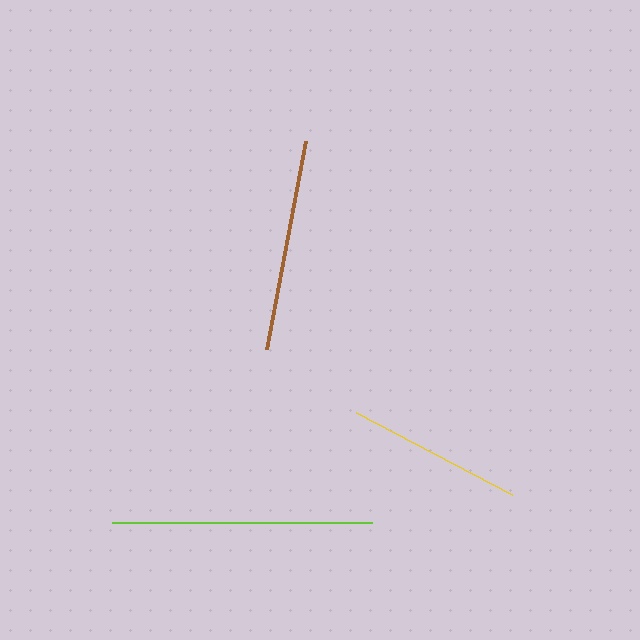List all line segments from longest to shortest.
From longest to shortest: lime, brown, yellow.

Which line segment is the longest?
The lime line is the longest at approximately 260 pixels.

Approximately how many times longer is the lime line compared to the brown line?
The lime line is approximately 1.2 times the length of the brown line.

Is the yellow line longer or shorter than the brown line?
The brown line is longer than the yellow line.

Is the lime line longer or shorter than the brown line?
The lime line is longer than the brown line.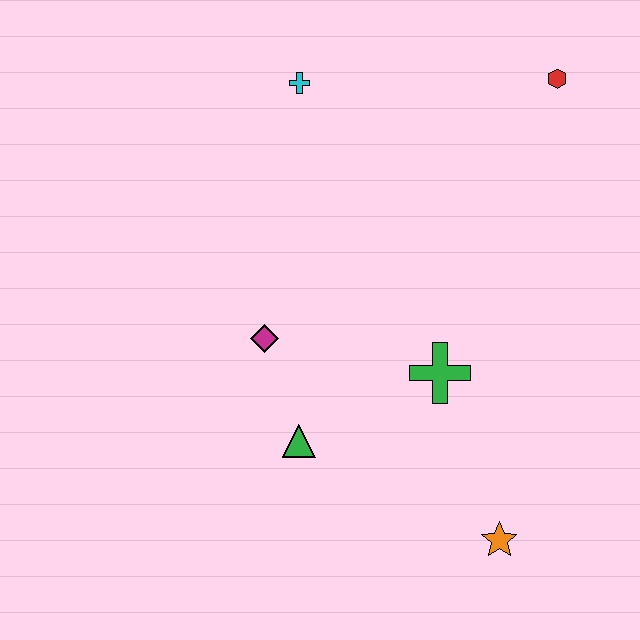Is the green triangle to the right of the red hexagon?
No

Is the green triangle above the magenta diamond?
No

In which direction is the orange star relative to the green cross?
The orange star is below the green cross.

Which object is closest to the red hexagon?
The cyan cross is closest to the red hexagon.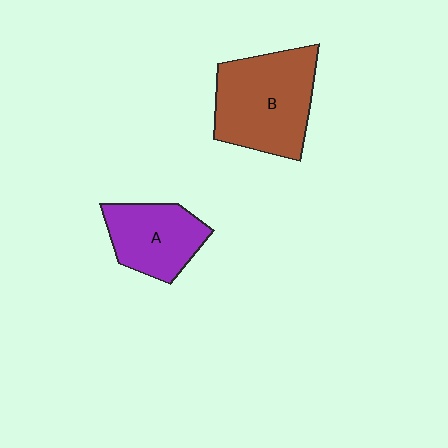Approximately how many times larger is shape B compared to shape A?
Approximately 1.5 times.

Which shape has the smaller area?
Shape A (purple).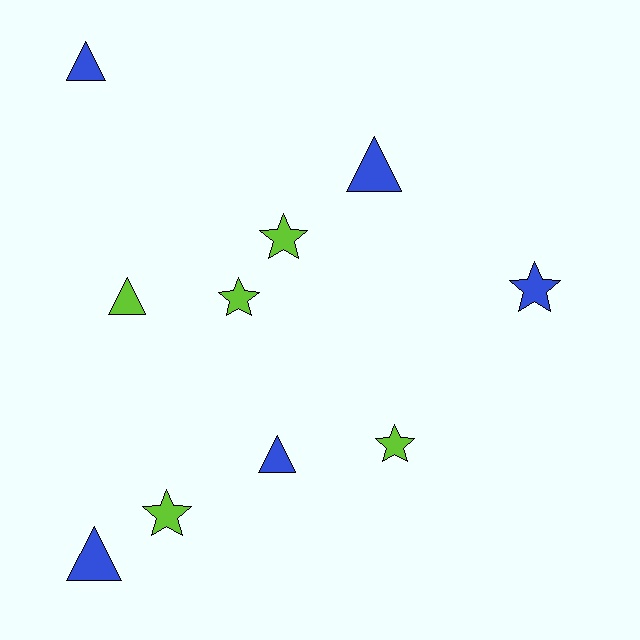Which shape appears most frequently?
Star, with 5 objects.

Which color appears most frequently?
Lime, with 5 objects.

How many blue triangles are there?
There are 4 blue triangles.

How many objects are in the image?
There are 10 objects.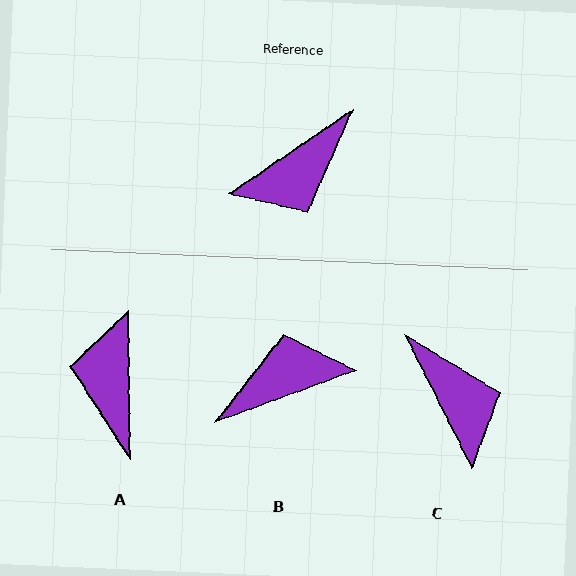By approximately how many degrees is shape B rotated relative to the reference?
Approximately 166 degrees counter-clockwise.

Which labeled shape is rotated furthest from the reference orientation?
B, about 166 degrees away.